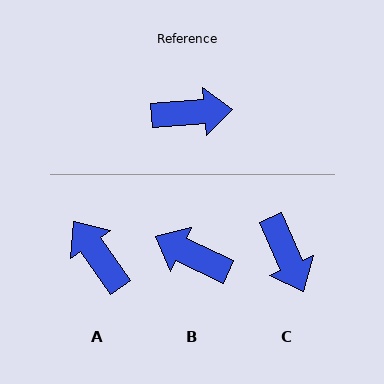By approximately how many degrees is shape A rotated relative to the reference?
Approximately 121 degrees counter-clockwise.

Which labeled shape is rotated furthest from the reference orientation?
B, about 150 degrees away.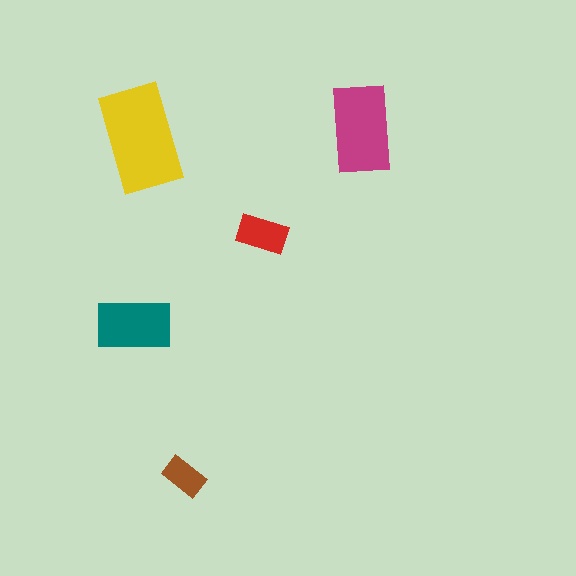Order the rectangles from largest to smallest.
the yellow one, the magenta one, the teal one, the red one, the brown one.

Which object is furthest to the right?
The magenta rectangle is rightmost.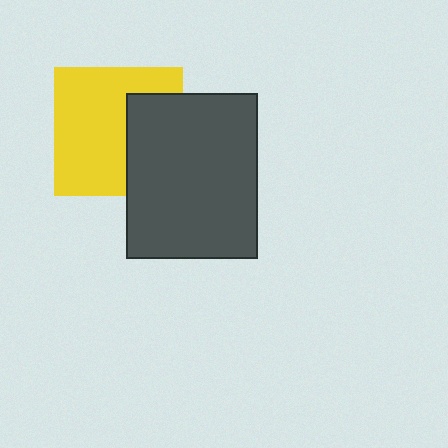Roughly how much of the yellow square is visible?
About half of it is visible (roughly 64%).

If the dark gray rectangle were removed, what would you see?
You would see the complete yellow square.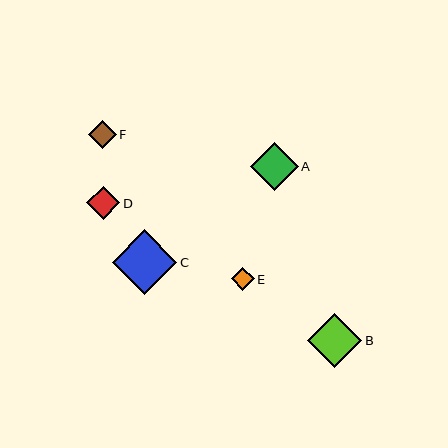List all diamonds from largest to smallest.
From largest to smallest: C, B, A, D, F, E.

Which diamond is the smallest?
Diamond E is the smallest with a size of approximately 23 pixels.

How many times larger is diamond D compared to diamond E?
Diamond D is approximately 1.5 times the size of diamond E.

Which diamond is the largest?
Diamond C is the largest with a size of approximately 64 pixels.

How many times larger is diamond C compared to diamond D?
Diamond C is approximately 1.9 times the size of diamond D.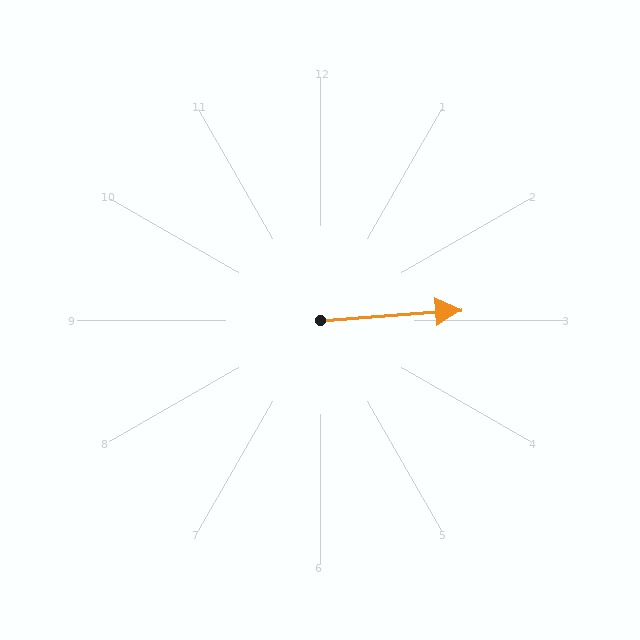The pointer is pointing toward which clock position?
Roughly 3 o'clock.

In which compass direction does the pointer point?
East.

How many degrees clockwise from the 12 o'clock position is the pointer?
Approximately 86 degrees.